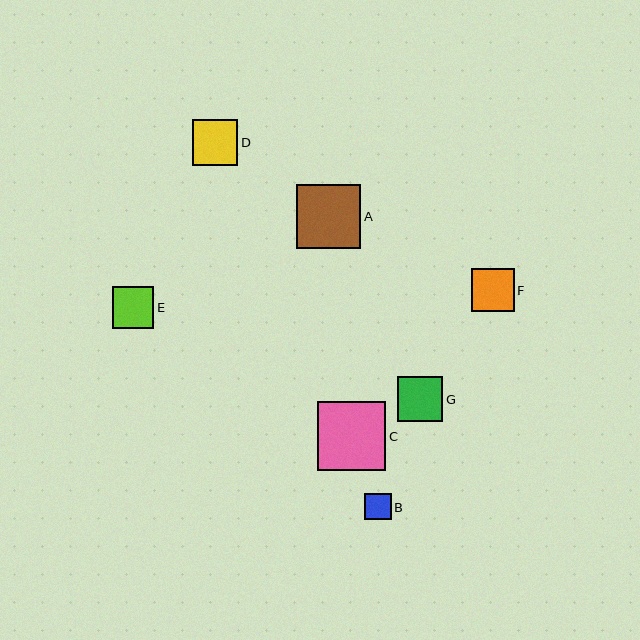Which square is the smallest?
Square B is the smallest with a size of approximately 27 pixels.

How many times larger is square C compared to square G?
Square C is approximately 1.5 times the size of square G.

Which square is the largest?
Square C is the largest with a size of approximately 69 pixels.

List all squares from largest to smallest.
From largest to smallest: C, A, D, G, F, E, B.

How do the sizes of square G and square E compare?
Square G and square E are approximately the same size.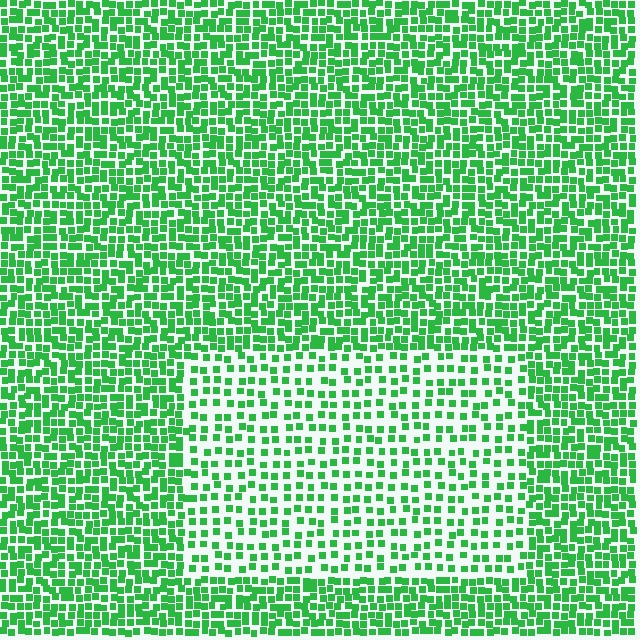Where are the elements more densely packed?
The elements are more densely packed outside the rectangle boundary.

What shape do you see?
I see a rectangle.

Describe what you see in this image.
The image contains small green elements arranged at two different densities. A rectangle-shaped region is visible where the elements are less densely packed than the surrounding area.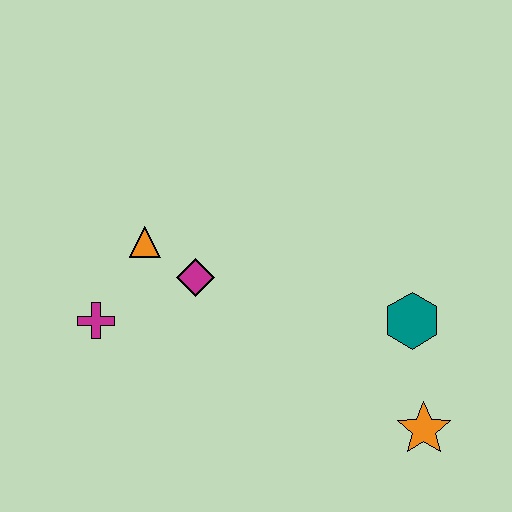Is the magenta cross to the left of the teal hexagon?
Yes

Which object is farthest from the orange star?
The magenta cross is farthest from the orange star.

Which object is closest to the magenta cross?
The orange triangle is closest to the magenta cross.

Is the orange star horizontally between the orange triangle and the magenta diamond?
No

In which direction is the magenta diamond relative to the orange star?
The magenta diamond is to the left of the orange star.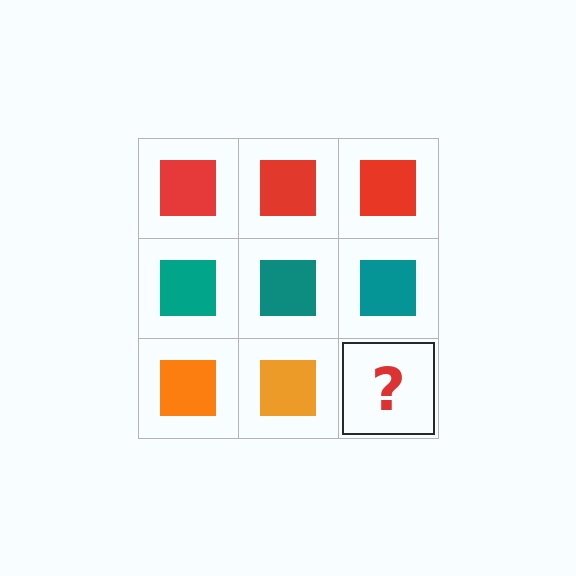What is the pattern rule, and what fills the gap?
The rule is that each row has a consistent color. The gap should be filled with an orange square.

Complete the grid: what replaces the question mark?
The question mark should be replaced with an orange square.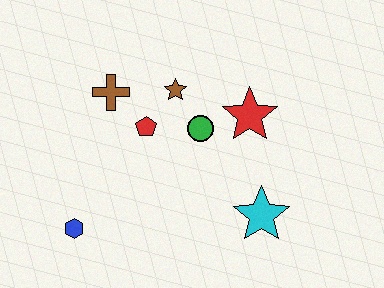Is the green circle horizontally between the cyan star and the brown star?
Yes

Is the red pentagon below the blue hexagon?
No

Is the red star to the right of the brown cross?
Yes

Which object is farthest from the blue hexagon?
The red star is farthest from the blue hexagon.